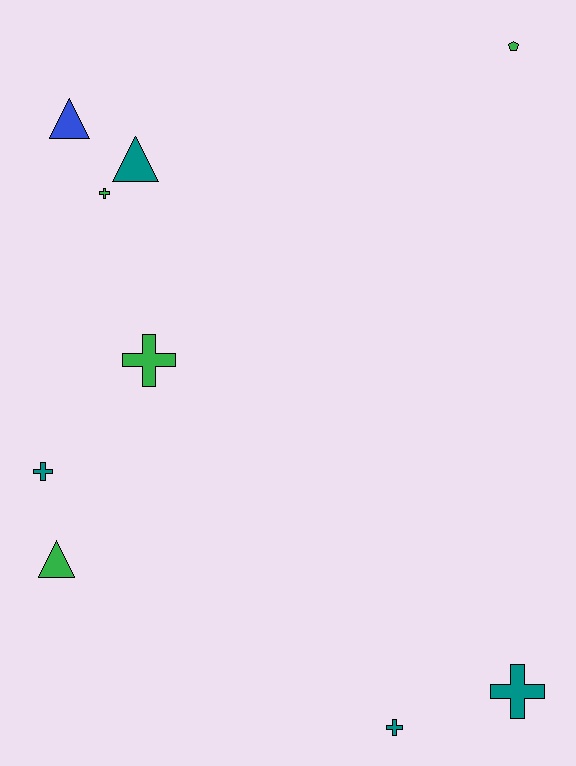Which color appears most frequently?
Green, with 4 objects.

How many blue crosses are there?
There are no blue crosses.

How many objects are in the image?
There are 9 objects.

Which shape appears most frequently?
Cross, with 5 objects.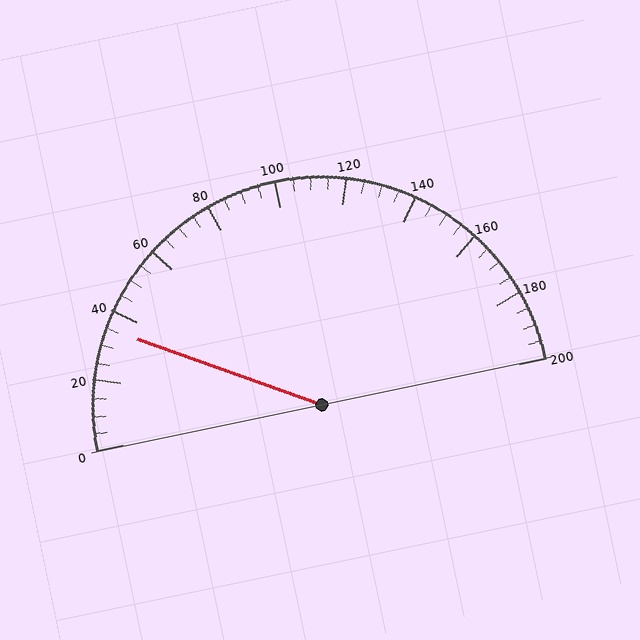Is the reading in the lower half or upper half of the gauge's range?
The reading is in the lower half of the range (0 to 200).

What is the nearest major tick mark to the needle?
The nearest major tick mark is 40.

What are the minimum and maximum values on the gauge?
The gauge ranges from 0 to 200.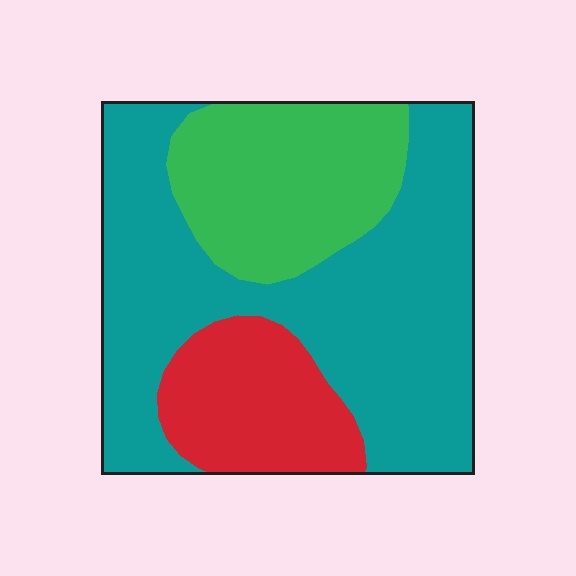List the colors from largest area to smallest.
From largest to smallest: teal, green, red.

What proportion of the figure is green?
Green covers roughly 25% of the figure.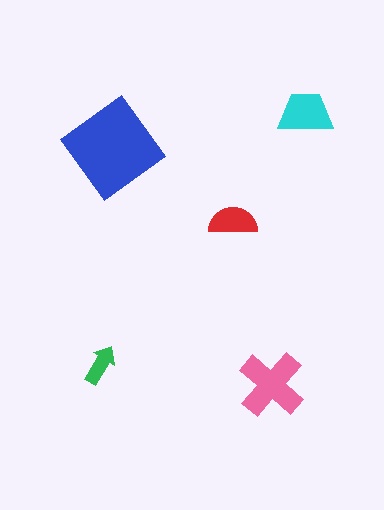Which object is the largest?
The blue diamond.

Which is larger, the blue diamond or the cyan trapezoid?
The blue diamond.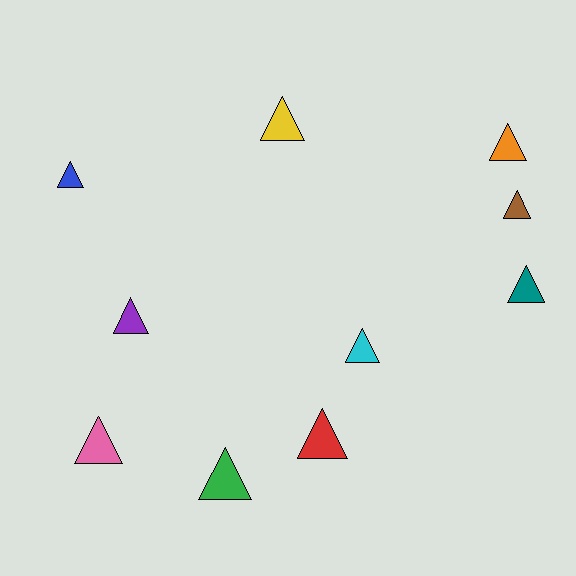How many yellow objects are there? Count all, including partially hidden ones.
There is 1 yellow object.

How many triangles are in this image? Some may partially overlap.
There are 10 triangles.